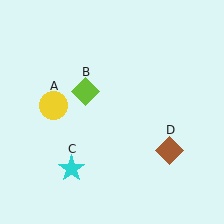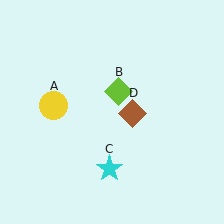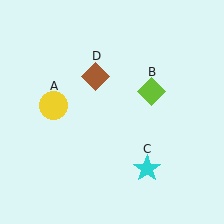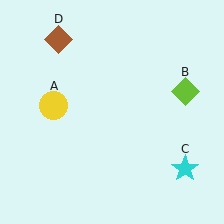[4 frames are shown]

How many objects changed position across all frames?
3 objects changed position: lime diamond (object B), cyan star (object C), brown diamond (object D).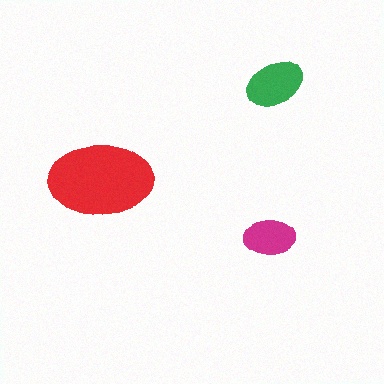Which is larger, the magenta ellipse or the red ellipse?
The red one.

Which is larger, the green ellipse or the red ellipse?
The red one.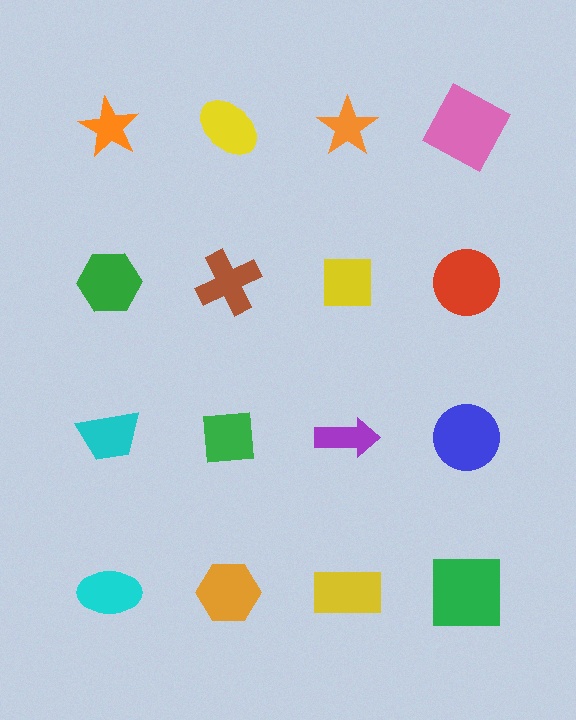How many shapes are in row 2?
4 shapes.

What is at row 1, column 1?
An orange star.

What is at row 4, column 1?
A cyan ellipse.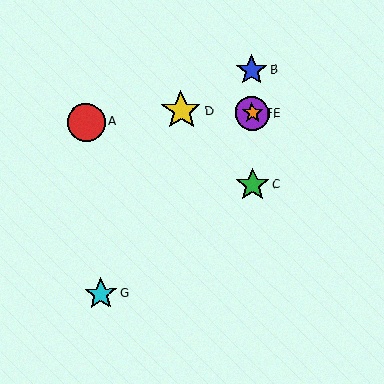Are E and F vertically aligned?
Yes, both are at x≈252.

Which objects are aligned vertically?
Objects B, C, E, F are aligned vertically.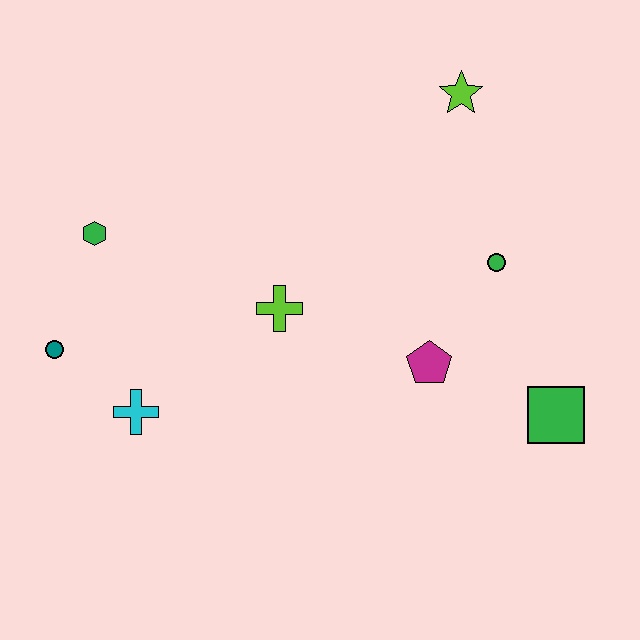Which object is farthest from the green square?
The teal circle is farthest from the green square.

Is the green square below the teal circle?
Yes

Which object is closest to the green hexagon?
The teal circle is closest to the green hexagon.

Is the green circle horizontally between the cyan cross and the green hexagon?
No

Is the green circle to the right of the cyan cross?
Yes